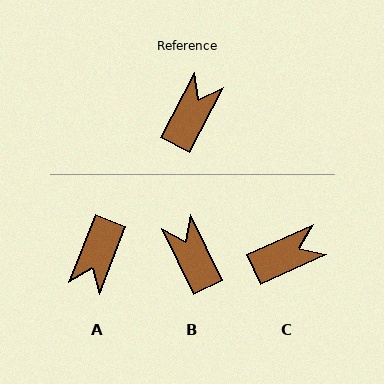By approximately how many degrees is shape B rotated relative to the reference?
Approximately 54 degrees counter-clockwise.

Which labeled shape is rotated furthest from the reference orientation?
A, about 173 degrees away.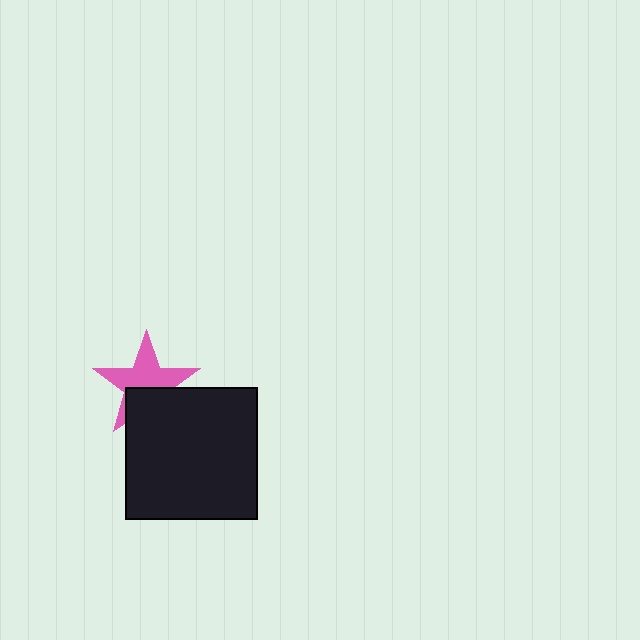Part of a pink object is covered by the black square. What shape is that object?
It is a star.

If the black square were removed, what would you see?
You would see the complete pink star.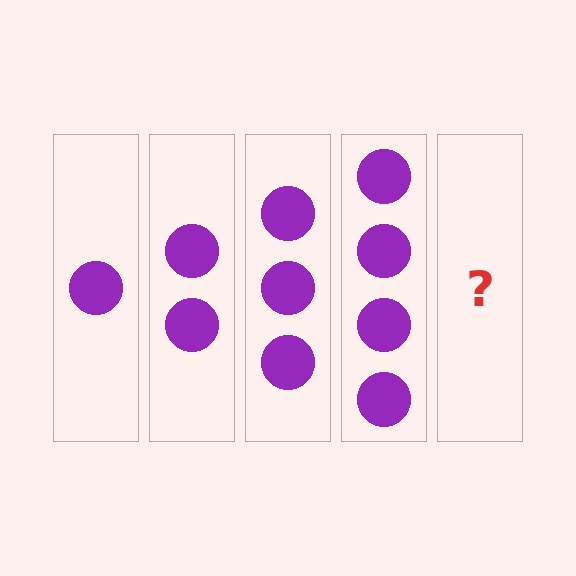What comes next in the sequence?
The next element should be 5 circles.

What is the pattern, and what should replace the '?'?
The pattern is that each step adds one more circle. The '?' should be 5 circles.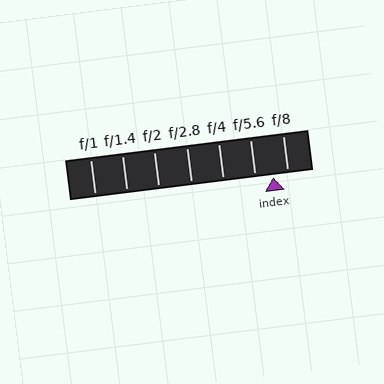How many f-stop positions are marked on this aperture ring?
There are 7 f-stop positions marked.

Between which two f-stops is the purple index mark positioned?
The index mark is between f/5.6 and f/8.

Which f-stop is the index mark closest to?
The index mark is closest to f/8.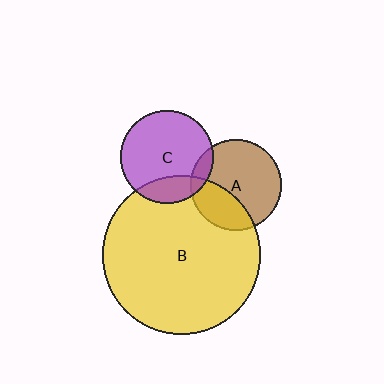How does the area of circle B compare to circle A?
Approximately 3.0 times.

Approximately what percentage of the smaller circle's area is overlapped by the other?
Approximately 10%.